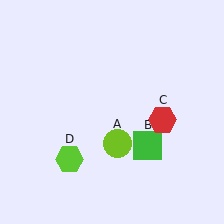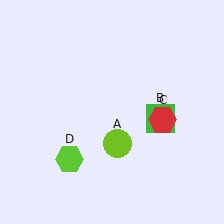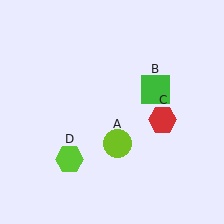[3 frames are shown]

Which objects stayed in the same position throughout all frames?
Lime circle (object A) and red hexagon (object C) and lime hexagon (object D) remained stationary.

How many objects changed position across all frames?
1 object changed position: green square (object B).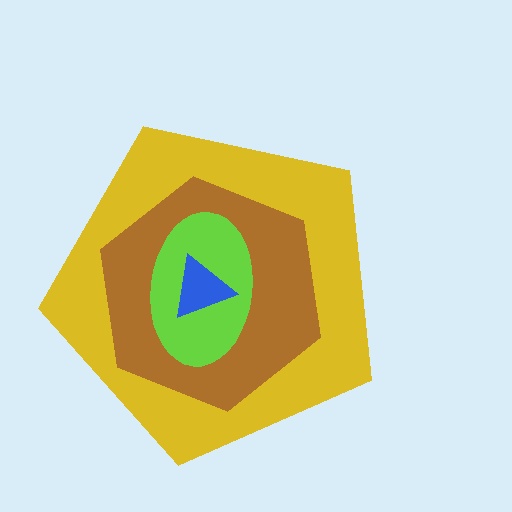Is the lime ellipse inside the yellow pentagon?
Yes.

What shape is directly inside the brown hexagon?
The lime ellipse.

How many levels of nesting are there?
4.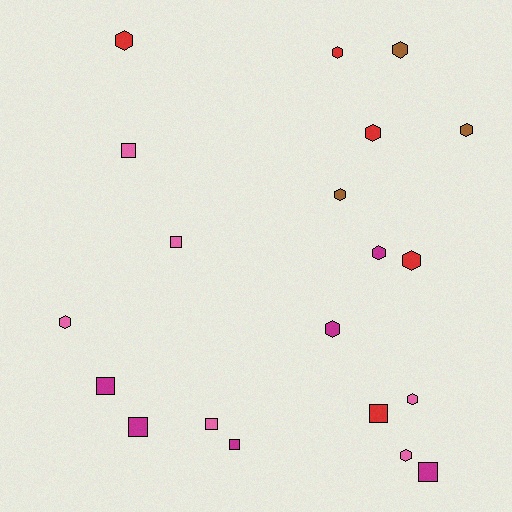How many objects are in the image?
There are 20 objects.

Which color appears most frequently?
Magenta, with 6 objects.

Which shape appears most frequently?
Hexagon, with 12 objects.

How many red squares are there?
There is 1 red square.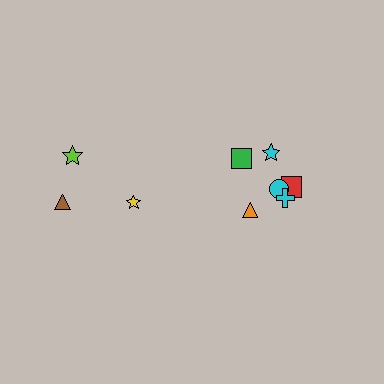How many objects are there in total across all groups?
There are 9 objects.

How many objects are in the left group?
There are 3 objects.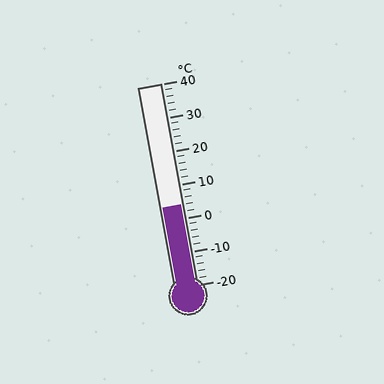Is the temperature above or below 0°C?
The temperature is above 0°C.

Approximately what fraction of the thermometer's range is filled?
The thermometer is filled to approximately 40% of its range.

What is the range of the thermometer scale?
The thermometer scale ranges from -20°C to 40°C.